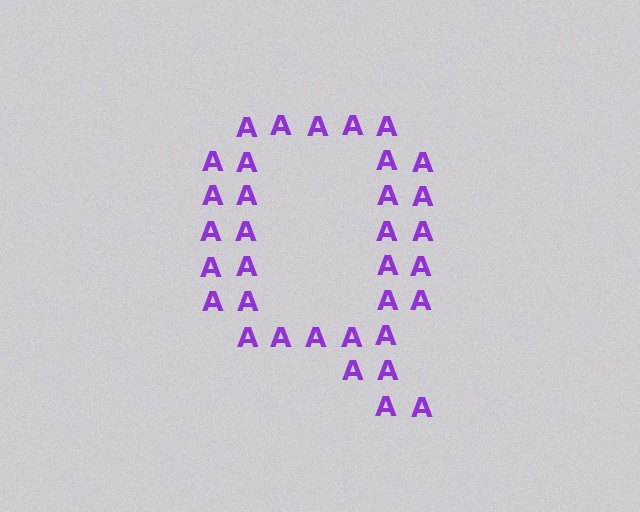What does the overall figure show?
The overall figure shows the letter Q.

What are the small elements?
The small elements are letter A's.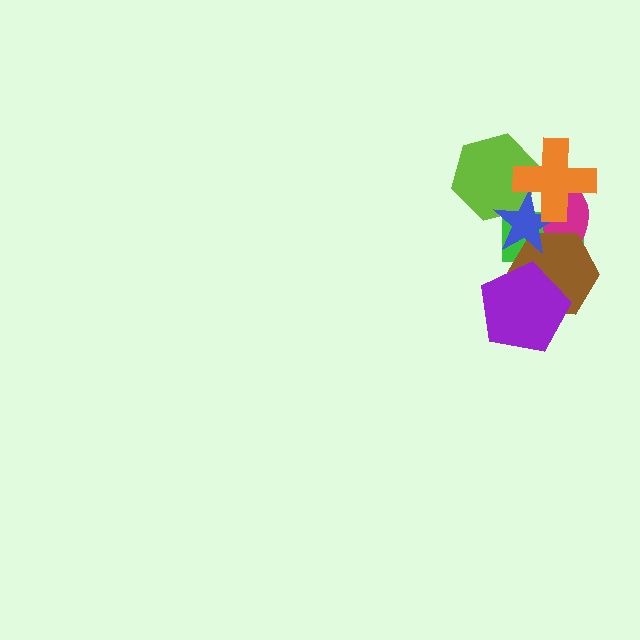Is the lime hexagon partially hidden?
Yes, it is partially covered by another shape.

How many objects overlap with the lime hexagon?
3 objects overlap with the lime hexagon.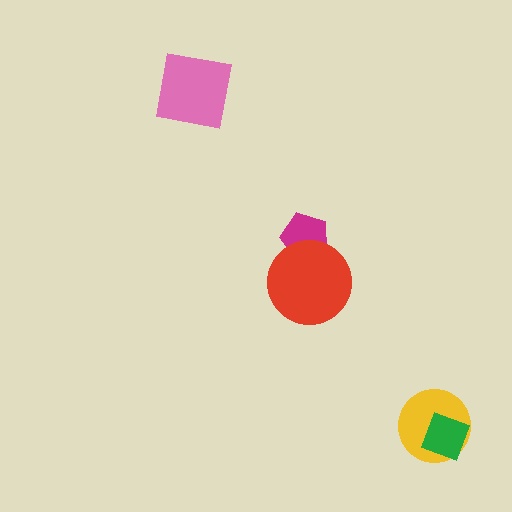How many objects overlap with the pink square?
0 objects overlap with the pink square.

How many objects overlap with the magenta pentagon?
1 object overlaps with the magenta pentagon.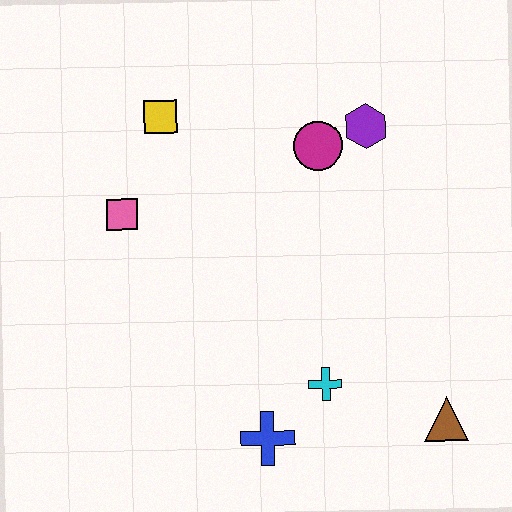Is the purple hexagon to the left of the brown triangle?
Yes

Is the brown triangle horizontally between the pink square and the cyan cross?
No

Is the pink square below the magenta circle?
Yes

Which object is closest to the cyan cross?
The blue cross is closest to the cyan cross.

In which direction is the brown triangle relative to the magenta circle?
The brown triangle is below the magenta circle.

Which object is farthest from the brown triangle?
The yellow square is farthest from the brown triangle.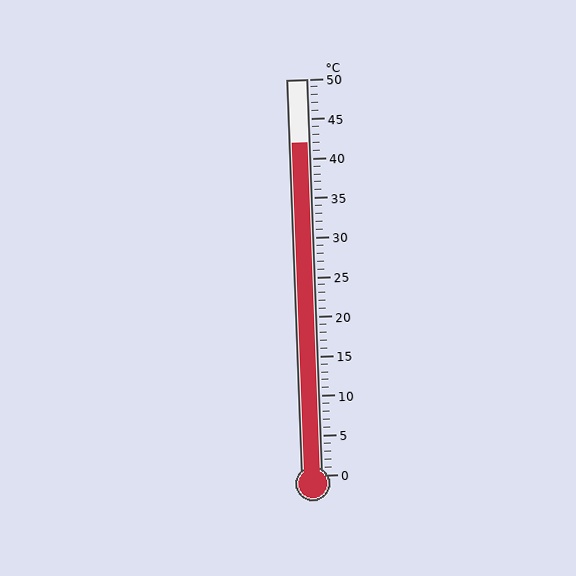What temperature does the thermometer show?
The thermometer shows approximately 42°C.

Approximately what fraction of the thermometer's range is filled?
The thermometer is filled to approximately 85% of its range.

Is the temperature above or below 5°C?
The temperature is above 5°C.